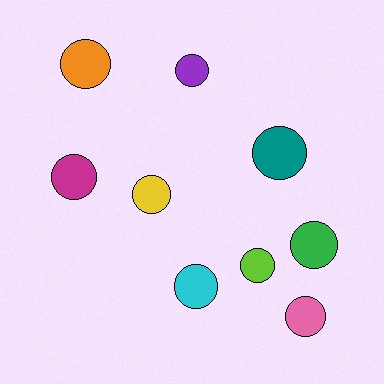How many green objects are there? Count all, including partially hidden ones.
There is 1 green object.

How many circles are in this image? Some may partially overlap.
There are 9 circles.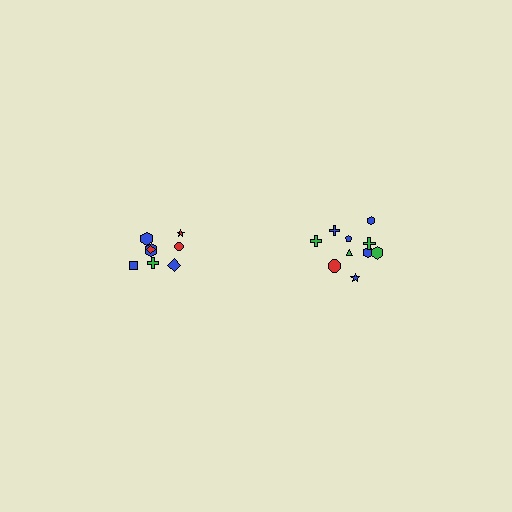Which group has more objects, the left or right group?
The right group.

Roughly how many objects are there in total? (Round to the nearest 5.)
Roughly 20 objects in total.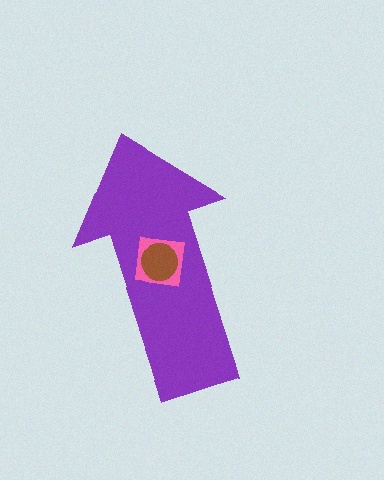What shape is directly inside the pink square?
The brown circle.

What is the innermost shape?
The brown circle.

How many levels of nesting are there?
3.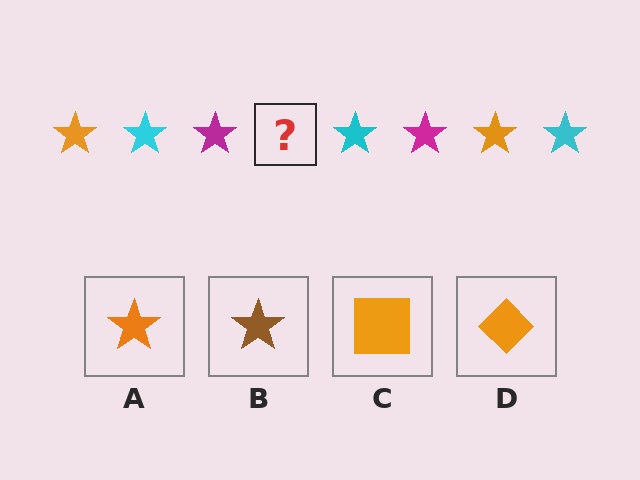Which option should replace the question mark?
Option A.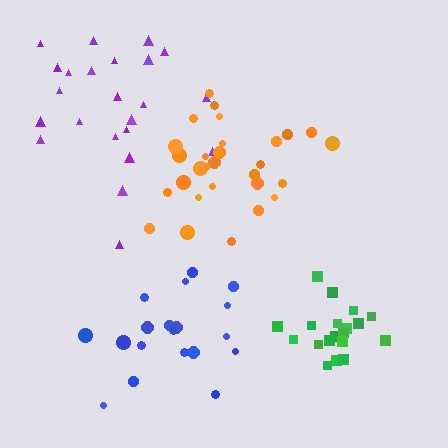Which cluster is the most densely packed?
Orange.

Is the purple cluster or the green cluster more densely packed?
Green.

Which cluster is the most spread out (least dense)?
Purple.